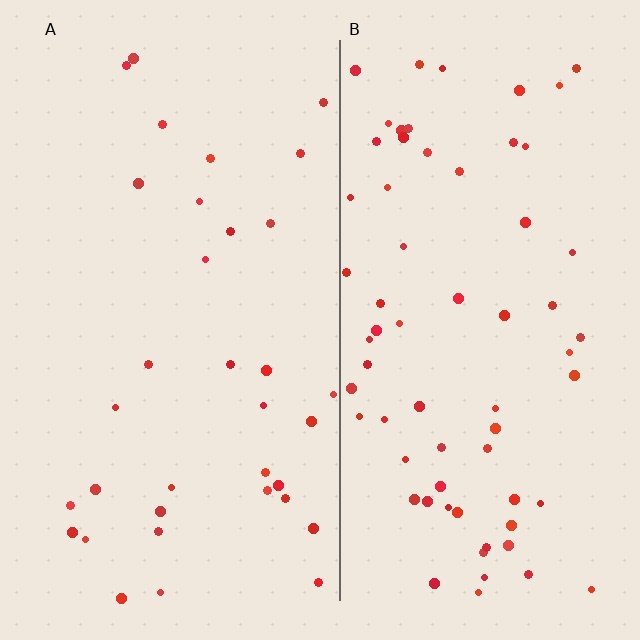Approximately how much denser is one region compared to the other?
Approximately 2.0× — region B over region A.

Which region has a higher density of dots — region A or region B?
B (the right).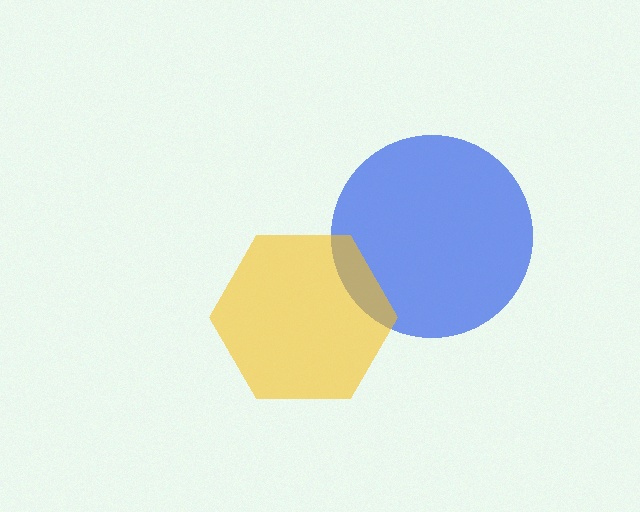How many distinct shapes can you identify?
There are 2 distinct shapes: a blue circle, a yellow hexagon.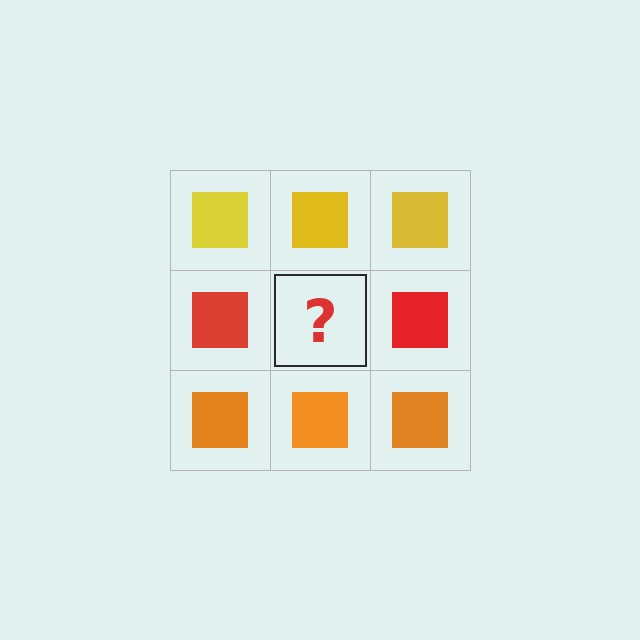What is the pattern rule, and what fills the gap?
The rule is that each row has a consistent color. The gap should be filled with a red square.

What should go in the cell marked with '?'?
The missing cell should contain a red square.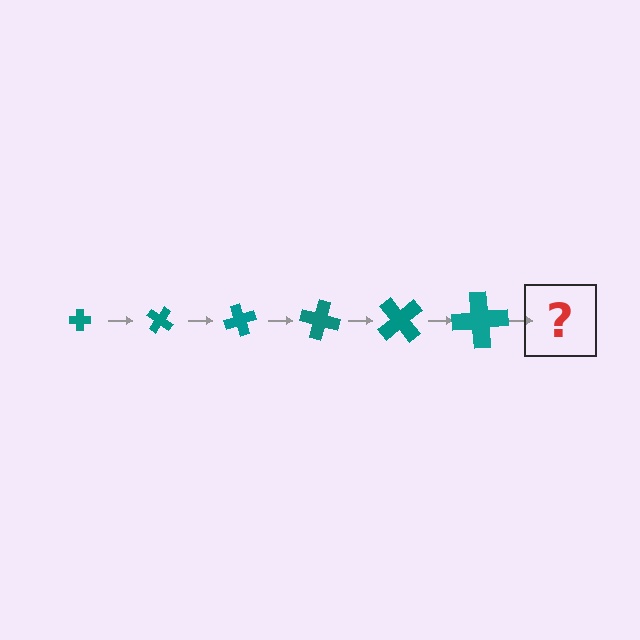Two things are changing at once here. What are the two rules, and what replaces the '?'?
The two rules are that the cross grows larger each step and it rotates 35 degrees each step. The '?' should be a cross, larger than the previous one and rotated 210 degrees from the start.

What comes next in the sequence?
The next element should be a cross, larger than the previous one and rotated 210 degrees from the start.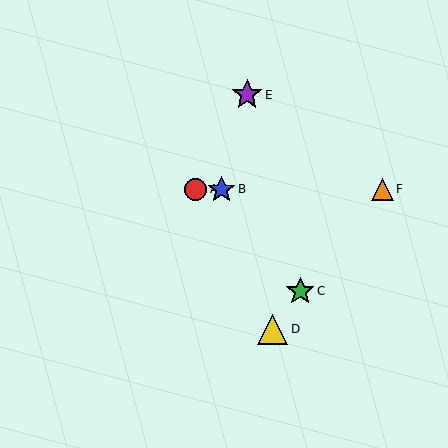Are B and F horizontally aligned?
Yes, both are at y≈189.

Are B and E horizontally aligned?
No, B is at y≈189 and E is at y≈95.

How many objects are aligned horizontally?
3 objects (A, B, F) are aligned horizontally.